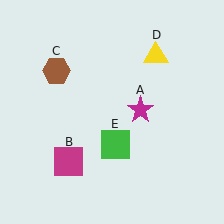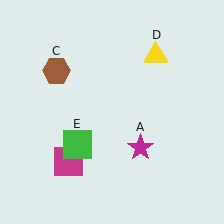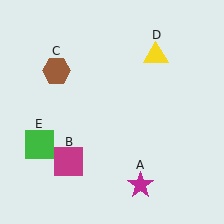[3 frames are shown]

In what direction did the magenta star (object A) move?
The magenta star (object A) moved down.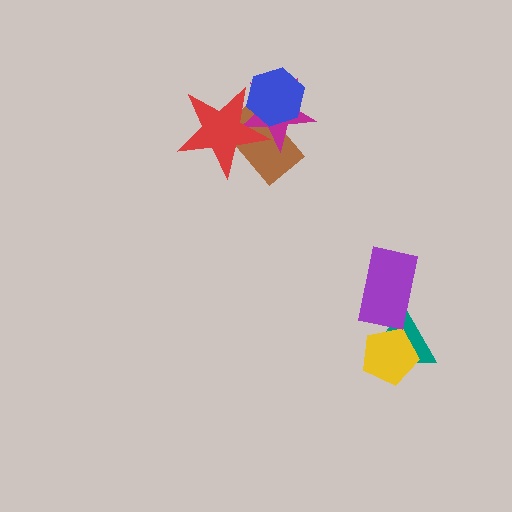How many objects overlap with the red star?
3 objects overlap with the red star.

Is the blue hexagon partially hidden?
No, no other shape covers it.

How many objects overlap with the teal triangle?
2 objects overlap with the teal triangle.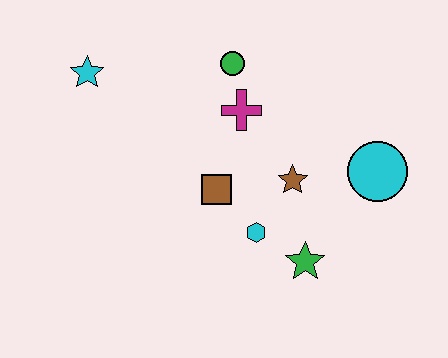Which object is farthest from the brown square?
The cyan star is farthest from the brown square.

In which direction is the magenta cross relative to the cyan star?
The magenta cross is to the right of the cyan star.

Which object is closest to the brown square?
The cyan hexagon is closest to the brown square.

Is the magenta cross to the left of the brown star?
Yes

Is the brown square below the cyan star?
Yes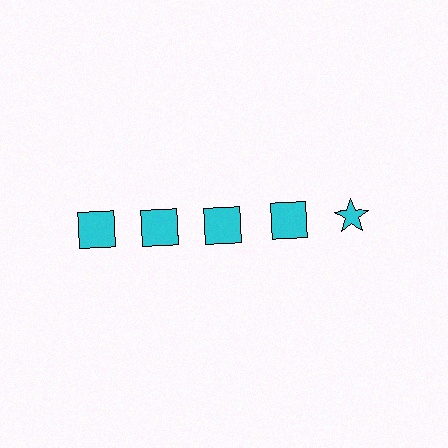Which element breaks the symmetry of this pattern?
The cyan star in the top row, rightmost column breaks the symmetry. All other shapes are cyan squares.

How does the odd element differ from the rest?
It has a different shape: star instead of square.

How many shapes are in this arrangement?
There are 5 shapes arranged in a grid pattern.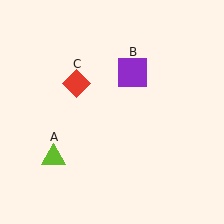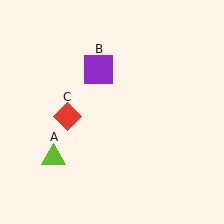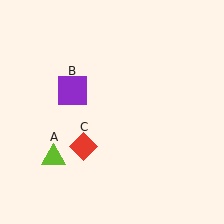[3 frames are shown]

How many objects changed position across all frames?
2 objects changed position: purple square (object B), red diamond (object C).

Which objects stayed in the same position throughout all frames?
Lime triangle (object A) remained stationary.